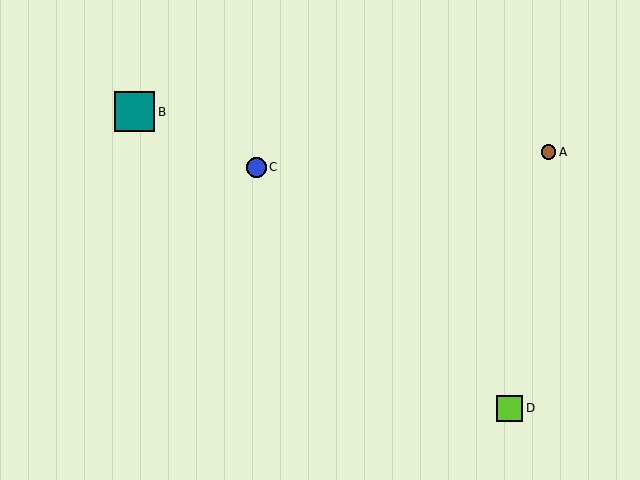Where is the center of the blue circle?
The center of the blue circle is at (256, 167).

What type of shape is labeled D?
Shape D is a lime square.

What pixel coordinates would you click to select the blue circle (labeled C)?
Click at (256, 167) to select the blue circle C.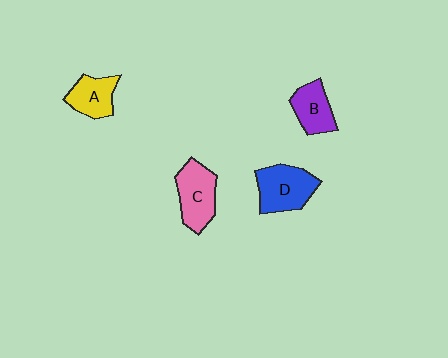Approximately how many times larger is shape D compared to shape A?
Approximately 1.4 times.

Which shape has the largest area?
Shape D (blue).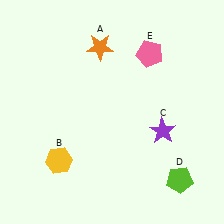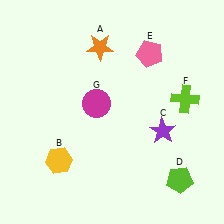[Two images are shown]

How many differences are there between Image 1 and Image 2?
There are 2 differences between the two images.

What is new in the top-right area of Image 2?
A lime cross (F) was added in the top-right area of Image 2.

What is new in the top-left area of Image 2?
A magenta circle (G) was added in the top-left area of Image 2.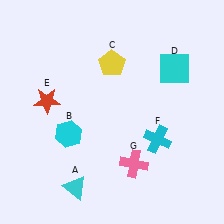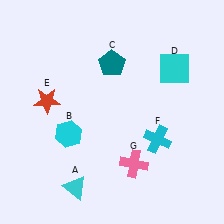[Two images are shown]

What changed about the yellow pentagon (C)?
In Image 1, C is yellow. In Image 2, it changed to teal.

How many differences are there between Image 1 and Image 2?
There is 1 difference between the two images.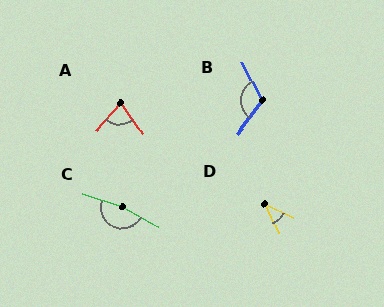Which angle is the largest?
C, at approximately 168 degrees.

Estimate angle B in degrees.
Approximately 115 degrees.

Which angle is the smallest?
D, at approximately 41 degrees.